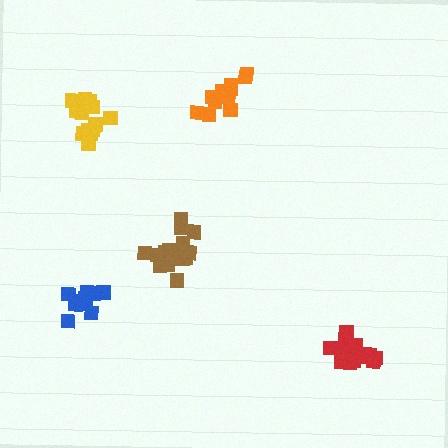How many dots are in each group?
Group 1: 16 dots, Group 2: 15 dots, Group 3: 13 dots, Group 4: 12 dots, Group 5: 14 dots (70 total).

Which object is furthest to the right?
The red cluster is rightmost.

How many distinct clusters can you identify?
There are 5 distinct clusters.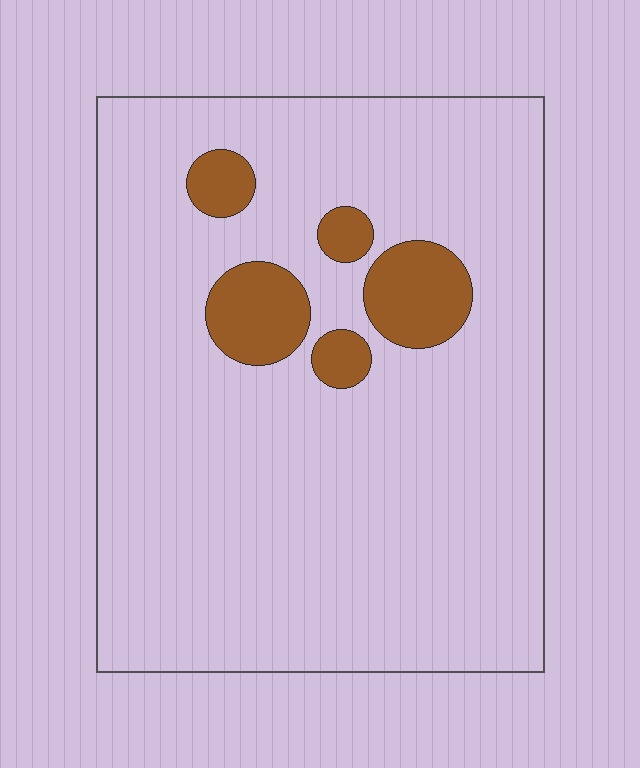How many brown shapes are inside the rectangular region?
5.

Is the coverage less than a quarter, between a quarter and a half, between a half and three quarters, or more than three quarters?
Less than a quarter.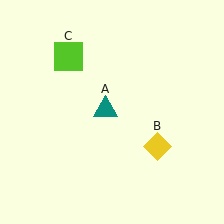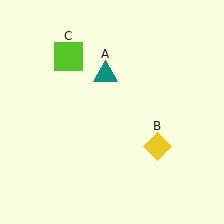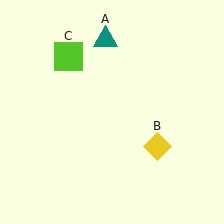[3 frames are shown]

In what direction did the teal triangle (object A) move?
The teal triangle (object A) moved up.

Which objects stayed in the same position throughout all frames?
Yellow diamond (object B) and lime square (object C) remained stationary.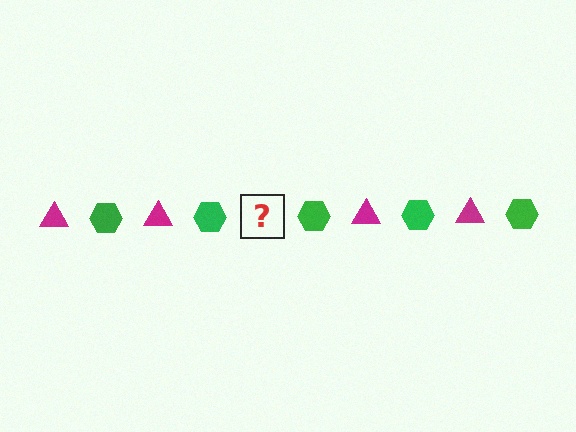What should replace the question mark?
The question mark should be replaced with a magenta triangle.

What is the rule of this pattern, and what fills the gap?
The rule is that the pattern alternates between magenta triangle and green hexagon. The gap should be filled with a magenta triangle.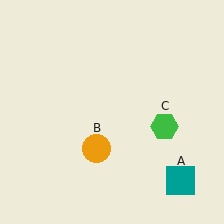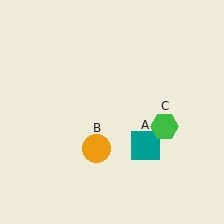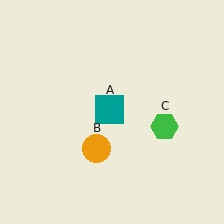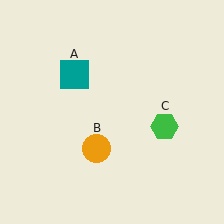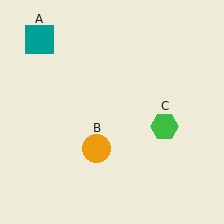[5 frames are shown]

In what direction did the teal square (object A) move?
The teal square (object A) moved up and to the left.